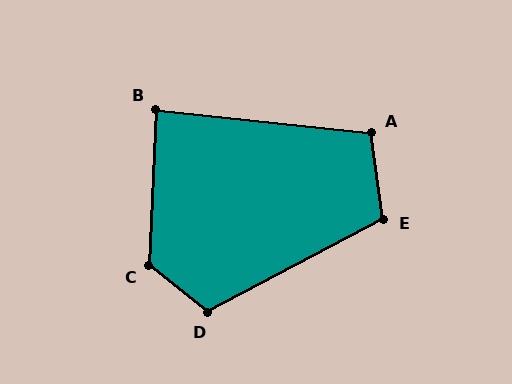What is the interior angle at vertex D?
Approximately 113 degrees (obtuse).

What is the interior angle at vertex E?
Approximately 110 degrees (obtuse).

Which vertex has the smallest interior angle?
B, at approximately 86 degrees.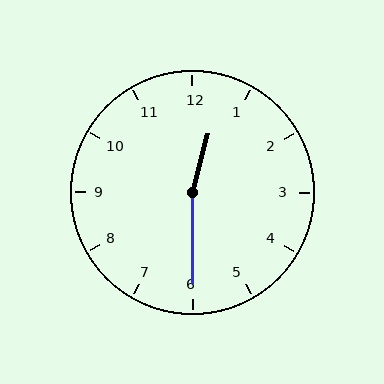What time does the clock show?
12:30.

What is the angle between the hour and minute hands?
Approximately 165 degrees.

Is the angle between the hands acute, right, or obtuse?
It is obtuse.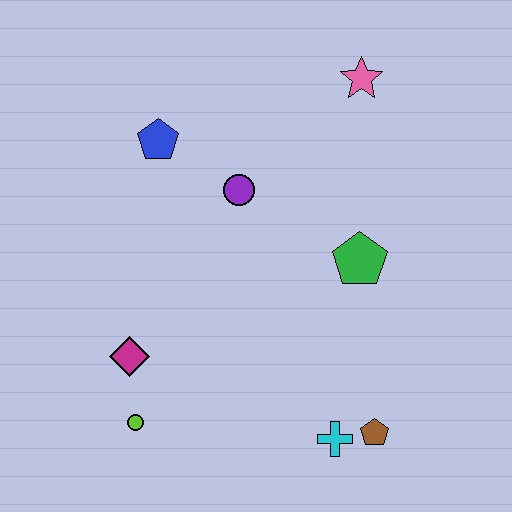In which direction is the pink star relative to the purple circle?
The pink star is to the right of the purple circle.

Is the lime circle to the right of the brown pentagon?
No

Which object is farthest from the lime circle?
The pink star is farthest from the lime circle.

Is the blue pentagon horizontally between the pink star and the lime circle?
Yes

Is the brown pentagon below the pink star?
Yes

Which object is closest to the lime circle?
The magenta diamond is closest to the lime circle.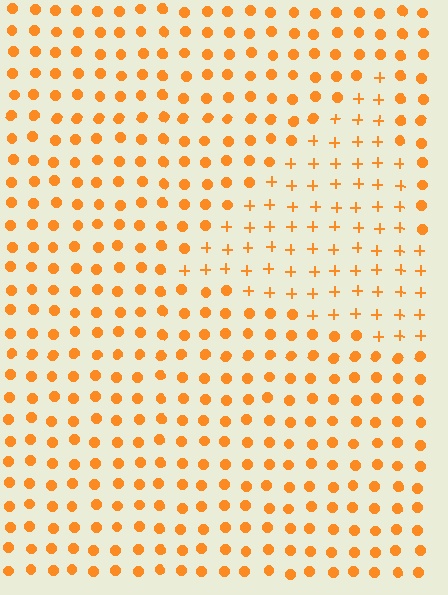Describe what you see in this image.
The image is filled with small orange elements arranged in a uniform grid. A triangle-shaped region contains plus signs, while the surrounding area contains circles. The boundary is defined purely by the change in element shape.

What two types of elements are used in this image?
The image uses plus signs inside the triangle region and circles outside it.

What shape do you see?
I see a triangle.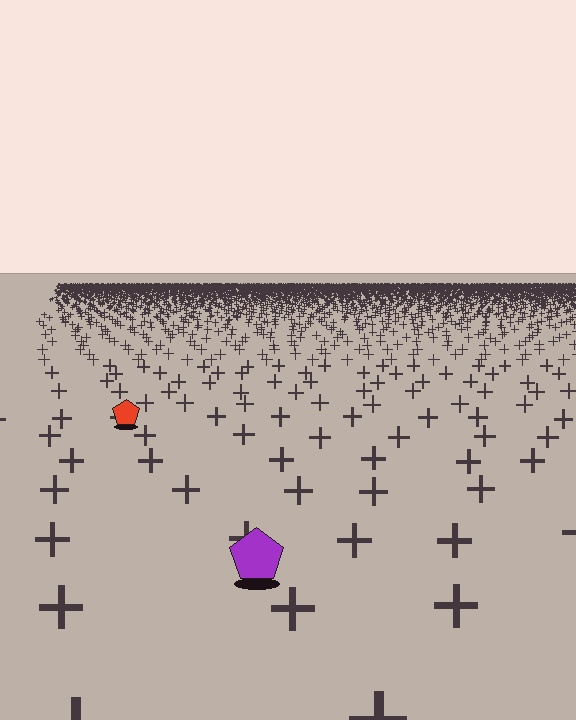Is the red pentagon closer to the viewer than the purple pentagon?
No. The purple pentagon is closer — you can tell from the texture gradient: the ground texture is coarser near it.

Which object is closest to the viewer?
The purple pentagon is closest. The texture marks near it are larger and more spread out.